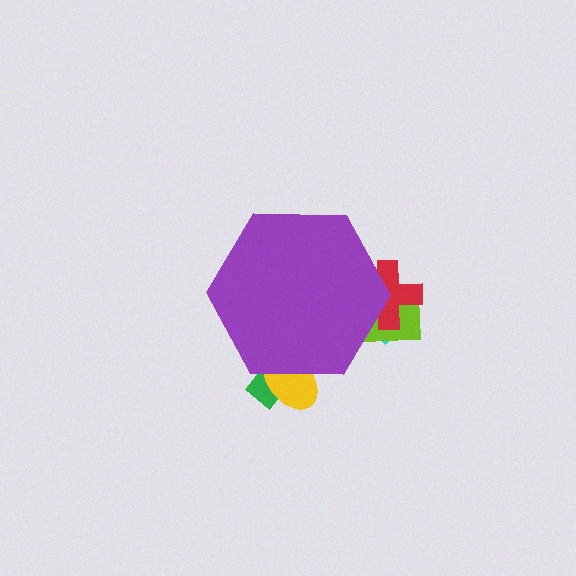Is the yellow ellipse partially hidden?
Yes, the yellow ellipse is partially hidden behind the purple hexagon.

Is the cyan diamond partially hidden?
Yes, the cyan diamond is partially hidden behind the purple hexagon.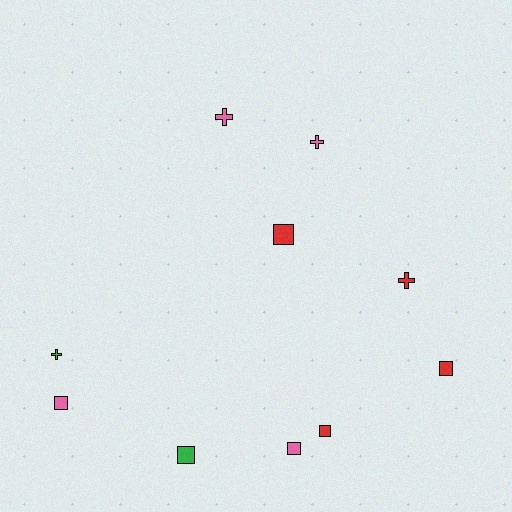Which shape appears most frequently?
Square, with 6 objects.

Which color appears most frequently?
Pink, with 4 objects.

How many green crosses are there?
There is 1 green cross.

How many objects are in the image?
There are 10 objects.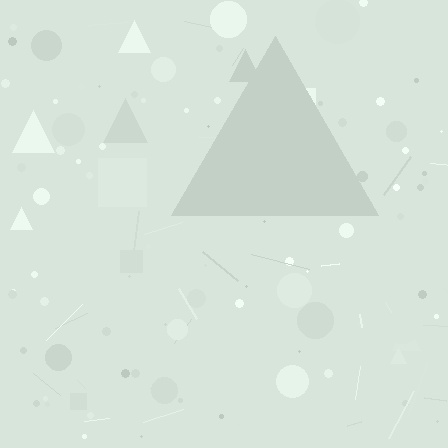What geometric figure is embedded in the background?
A triangle is embedded in the background.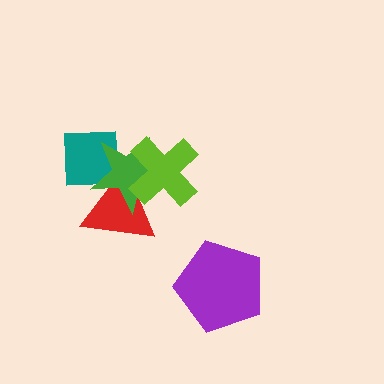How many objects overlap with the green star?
3 objects overlap with the green star.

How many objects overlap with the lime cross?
2 objects overlap with the lime cross.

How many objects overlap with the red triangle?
3 objects overlap with the red triangle.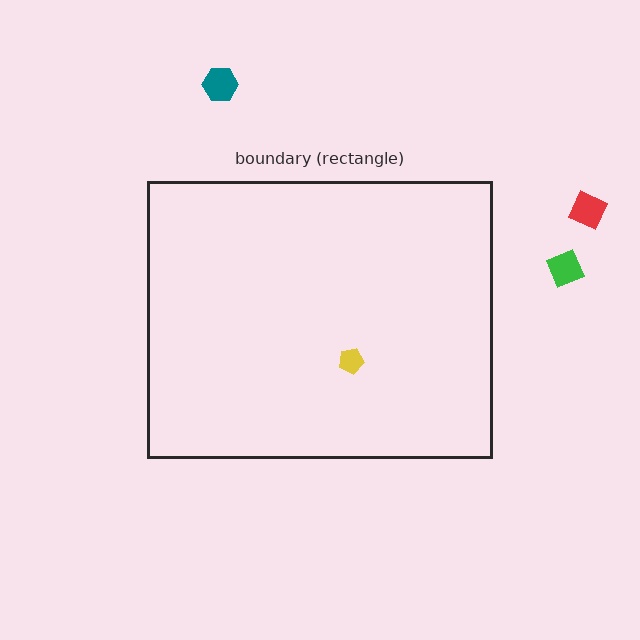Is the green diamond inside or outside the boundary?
Outside.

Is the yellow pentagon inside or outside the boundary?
Inside.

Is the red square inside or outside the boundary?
Outside.